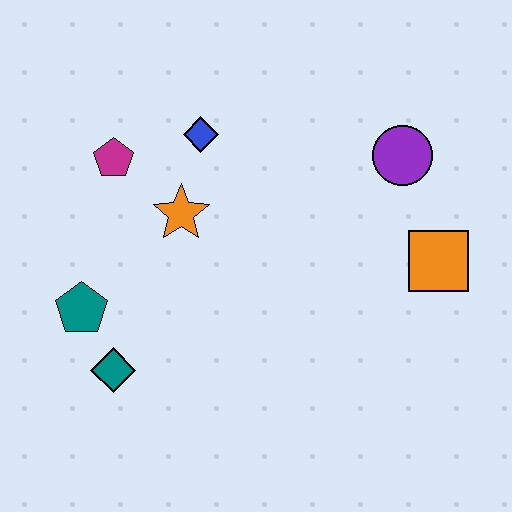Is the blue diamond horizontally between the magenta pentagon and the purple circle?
Yes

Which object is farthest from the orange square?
The teal pentagon is farthest from the orange square.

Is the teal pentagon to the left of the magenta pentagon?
Yes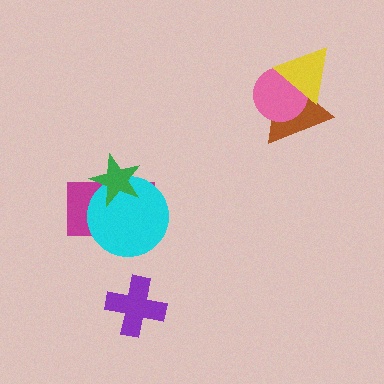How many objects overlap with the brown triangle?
2 objects overlap with the brown triangle.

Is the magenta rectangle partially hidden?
Yes, it is partially covered by another shape.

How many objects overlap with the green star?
2 objects overlap with the green star.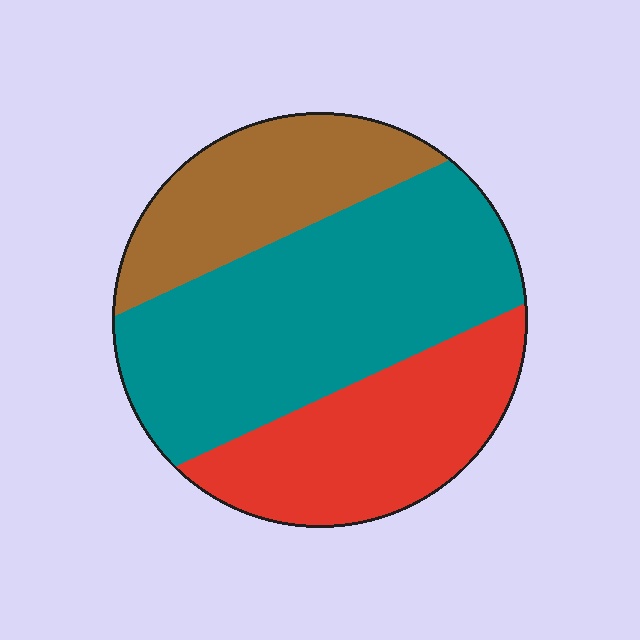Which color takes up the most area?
Teal, at roughly 50%.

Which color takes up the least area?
Brown, at roughly 25%.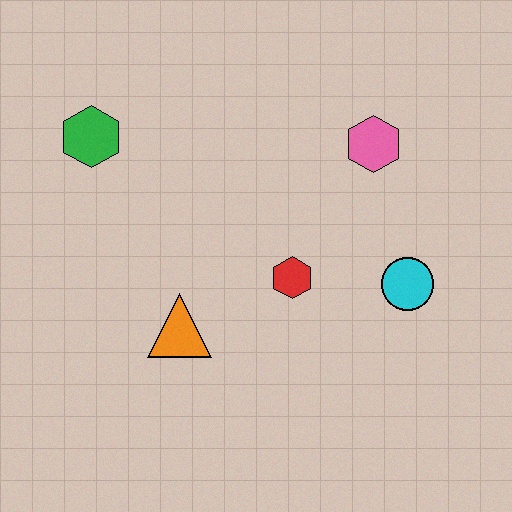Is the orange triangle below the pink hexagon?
Yes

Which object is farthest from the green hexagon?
The cyan circle is farthest from the green hexagon.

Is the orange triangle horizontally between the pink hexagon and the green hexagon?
Yes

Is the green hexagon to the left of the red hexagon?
Yes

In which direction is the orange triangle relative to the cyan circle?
The orange triangle is to the left of the cyan circle.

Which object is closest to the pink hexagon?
The cyan circle is closest to the pink hexagon.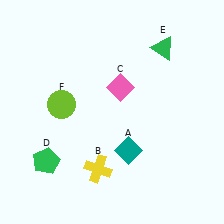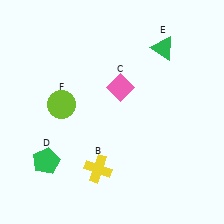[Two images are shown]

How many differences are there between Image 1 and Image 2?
There is 1 difference between the two images.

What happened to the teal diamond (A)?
The teal diamond (A) was removed in Image 2. It was in the bottom-right area of Image 1.